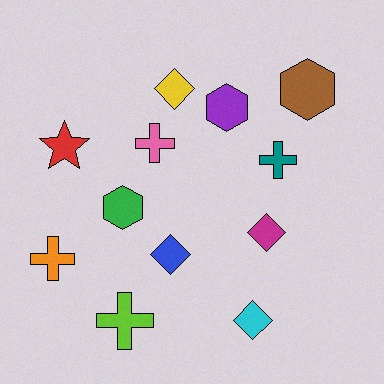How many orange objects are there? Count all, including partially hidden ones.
There is 1 orange object.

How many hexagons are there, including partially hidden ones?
There are 3 hexagons.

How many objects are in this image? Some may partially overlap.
There are 12 objects.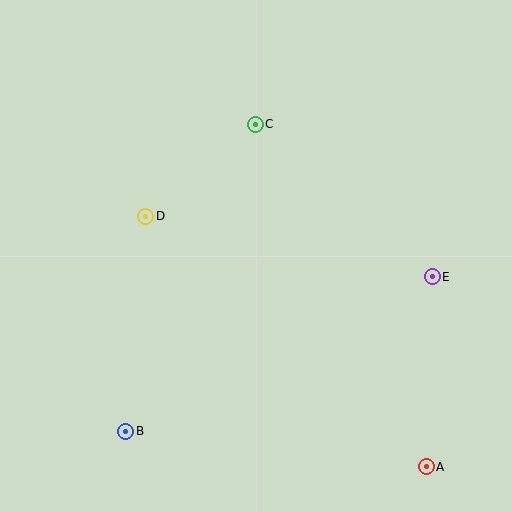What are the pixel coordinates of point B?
Point B is at (126, 431).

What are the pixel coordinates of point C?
Point C is at (255, 124).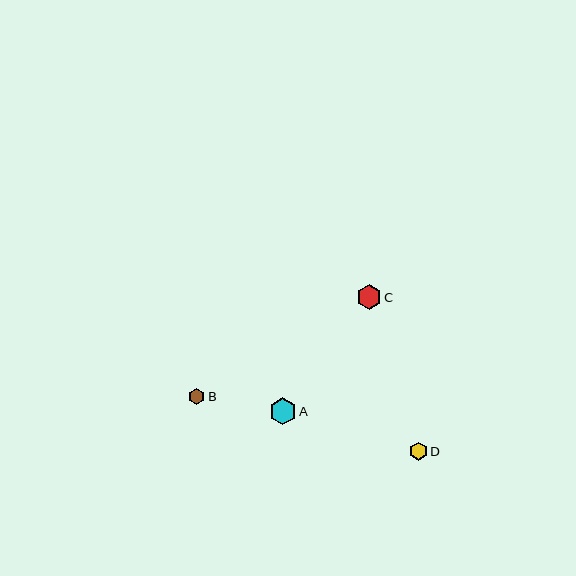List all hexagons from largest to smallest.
From largest to smallest: A, C, D, B.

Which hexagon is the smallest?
Hexagon B is the smallest with a size of approximately 16 pixels.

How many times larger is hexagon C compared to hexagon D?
Hexagon C is approximately 1.3 times the size of hexagon D.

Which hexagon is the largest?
Hexagon A is the largest with a size of approximately 27 pixels.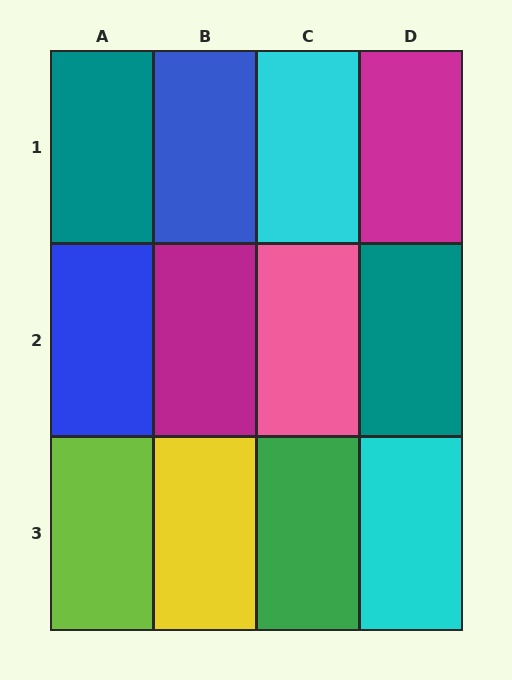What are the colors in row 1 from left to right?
Teal, blue, cyan, magenta.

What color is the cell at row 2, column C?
Pink.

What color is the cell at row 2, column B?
Magenta.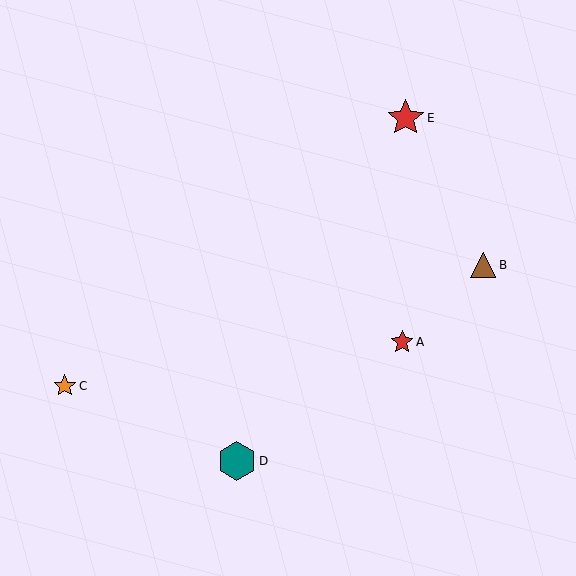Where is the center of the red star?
The center of the red star is at (406, 118).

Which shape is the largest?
The teal hexagon (labeled D) is the largest.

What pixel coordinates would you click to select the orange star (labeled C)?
Click at (65, 386) to select the orange star C.